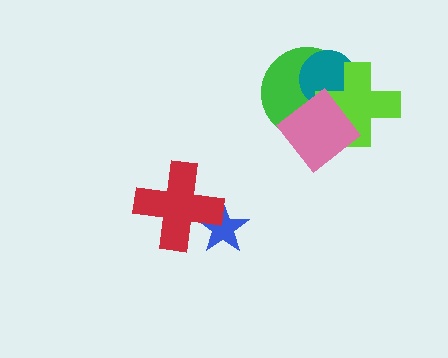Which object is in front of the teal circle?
The lime cross is in front of the teal circle.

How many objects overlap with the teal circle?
2 objects overlap with the teal circle.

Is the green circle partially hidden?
Yes, it is partially covered by another shape.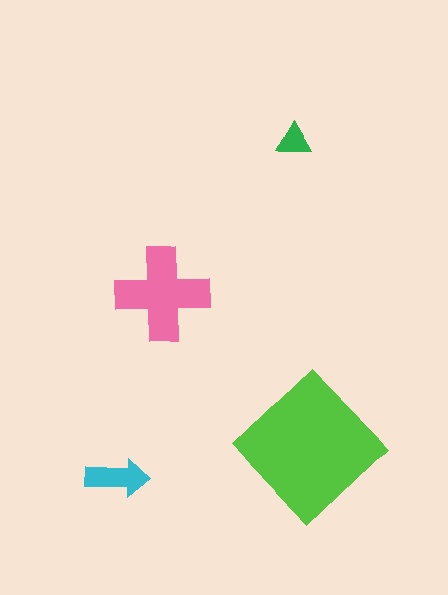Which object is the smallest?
The green triangle.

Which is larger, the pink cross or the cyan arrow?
The pink cross.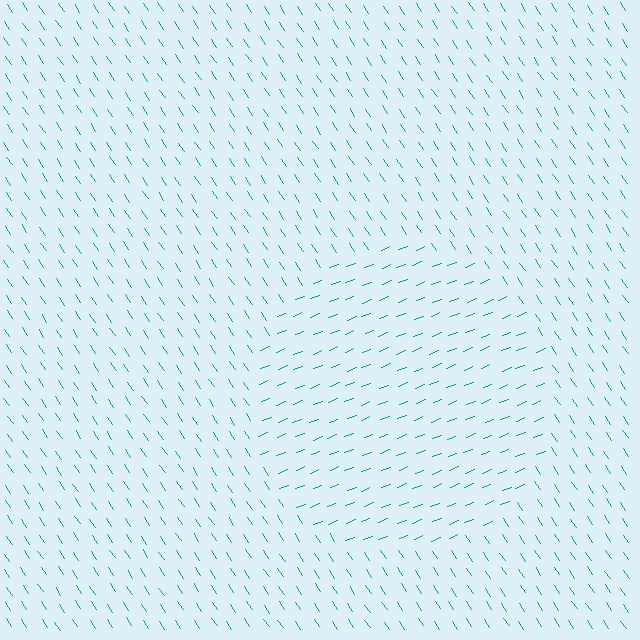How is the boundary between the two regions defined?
The boundary is defined purely by a change in line orientation (approximately 78 degrees difference). All lines are the same color and thickness.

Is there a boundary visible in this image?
Yes, there is a texture boundary formed by a change in line orientation.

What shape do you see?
I see a circle.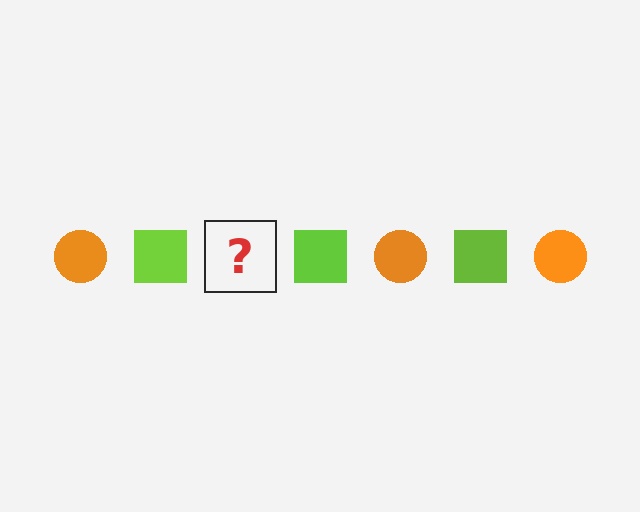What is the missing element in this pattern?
The missing element is an orange circle.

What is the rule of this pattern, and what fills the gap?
The rule is that the pattern alternates between orange circle and lime square. The gap should be filled with an orange circle.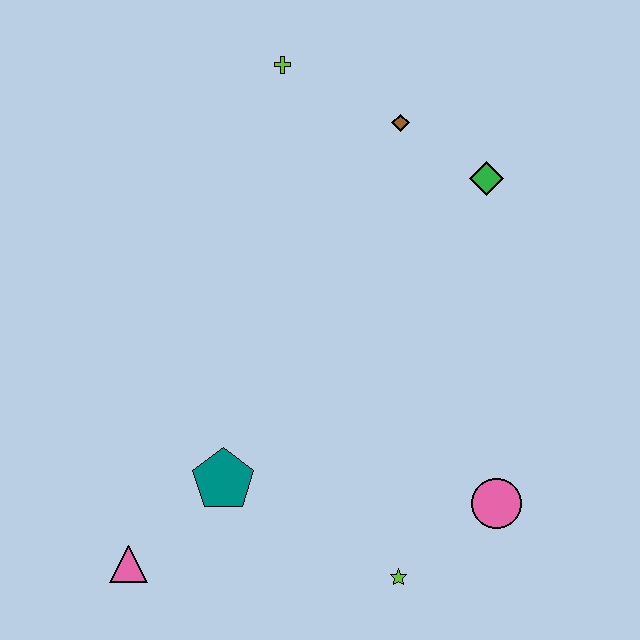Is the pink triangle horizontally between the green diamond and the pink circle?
No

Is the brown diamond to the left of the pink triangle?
No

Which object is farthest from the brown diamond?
The pink triangle is farthest from the brown diamond.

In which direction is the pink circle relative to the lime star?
The pink circle is to the right of the lime star.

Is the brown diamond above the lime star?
Yes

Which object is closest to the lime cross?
The brown diamond is closest to the lime cross.